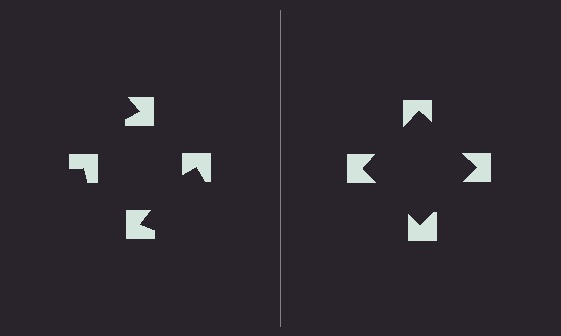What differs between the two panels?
The notched squares are positioned identically on both sides; only the wedge orientations differ. On the right they align to a square; on the left they are misaligned.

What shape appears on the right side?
An illusory square.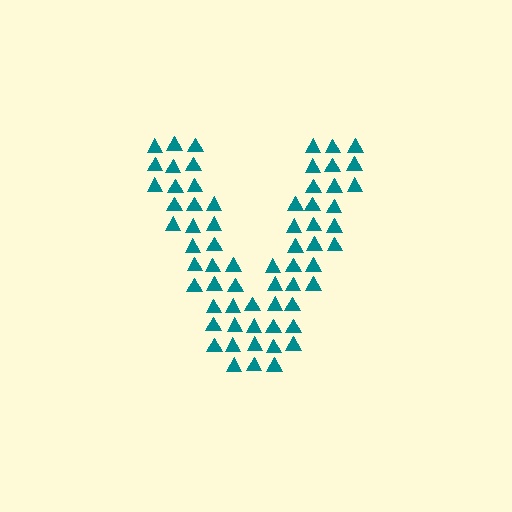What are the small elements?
The small elements are triangles.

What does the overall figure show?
The overall figure shows the letter V.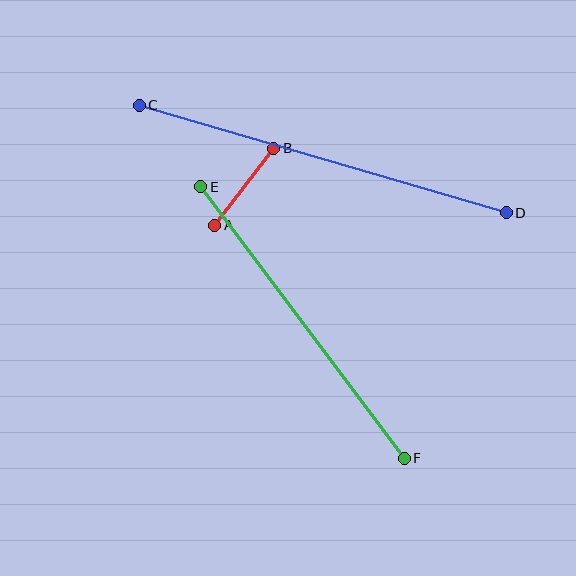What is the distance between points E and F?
The distance is approximately 339 pixels.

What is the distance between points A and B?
The distance is approximately 97 pixels.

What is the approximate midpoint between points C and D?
The midpoint is at approximately (323, 159) pixels.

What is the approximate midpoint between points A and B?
The midpoint is at approximately (244, 187) pixels.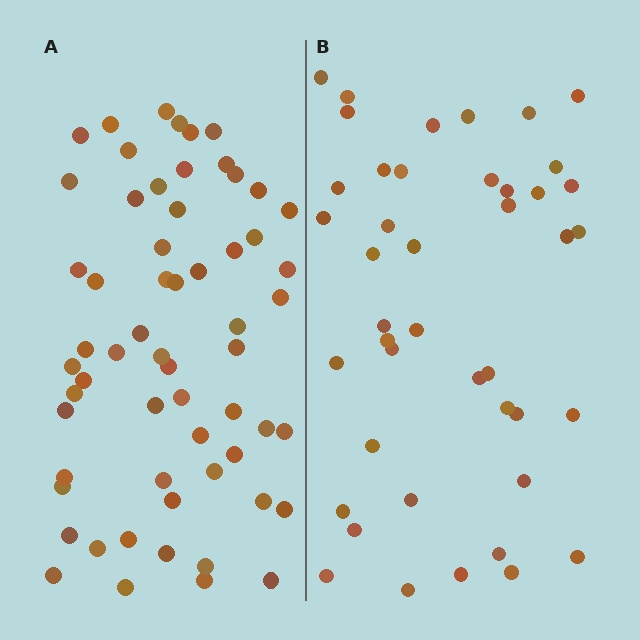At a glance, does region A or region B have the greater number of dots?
Region A (the left region) has more dots.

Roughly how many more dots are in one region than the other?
Region A has approximately 15 more dots than region B.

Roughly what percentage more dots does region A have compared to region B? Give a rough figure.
About 40% more.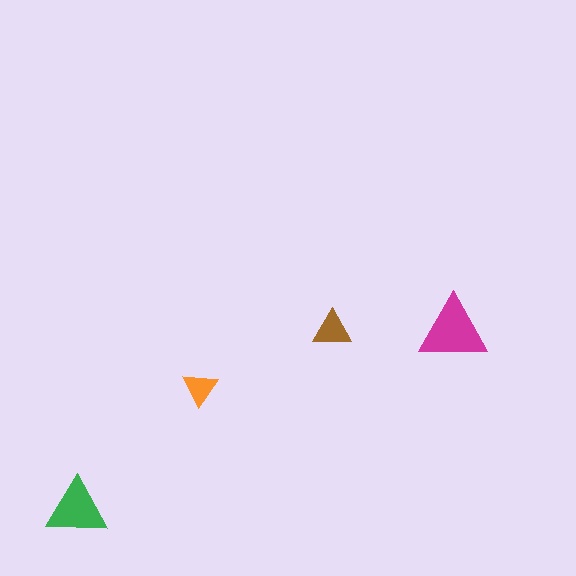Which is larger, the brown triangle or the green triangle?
The green one.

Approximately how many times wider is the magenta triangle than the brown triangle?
About 2 times wider.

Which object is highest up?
The brown triangle is topmost.